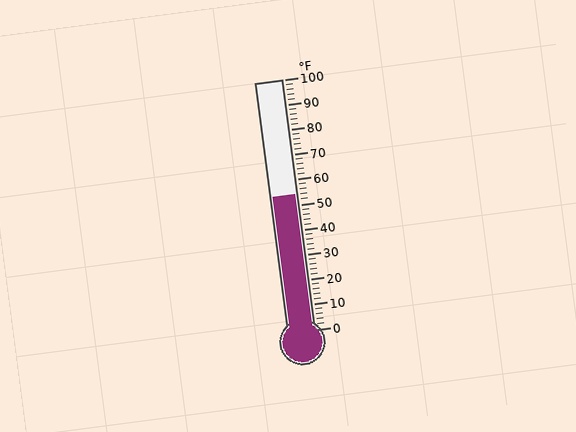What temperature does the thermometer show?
The thermometer shows approximately 54°F.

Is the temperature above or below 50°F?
The temperature is above 50°F.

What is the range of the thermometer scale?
The thermometer scale ranges from 0°F to 100°F.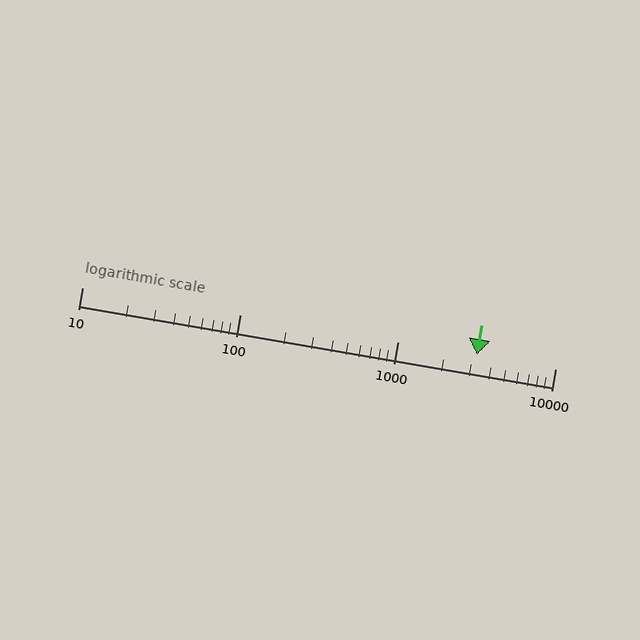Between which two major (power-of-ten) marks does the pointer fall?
The pointer is between 1000 and 10000.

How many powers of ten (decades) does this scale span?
The scale spans 3 decades, from 10 to 10000.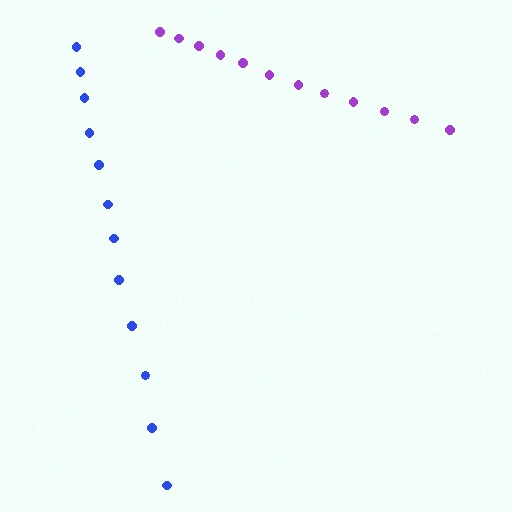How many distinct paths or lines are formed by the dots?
There are 2 distinct paths.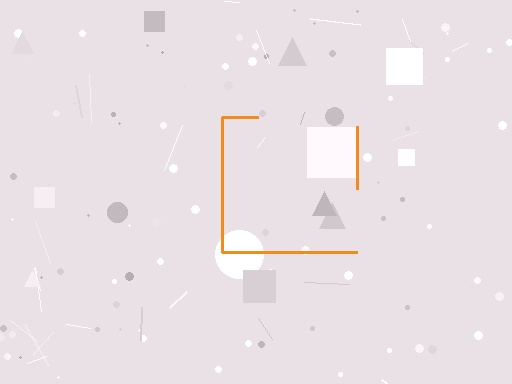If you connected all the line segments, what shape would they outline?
They would outline a square.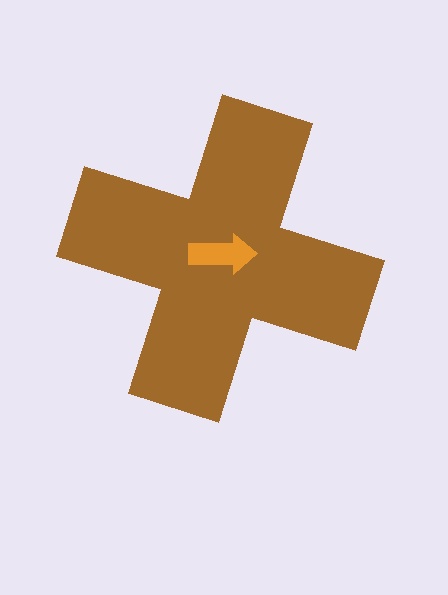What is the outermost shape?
The brown cross.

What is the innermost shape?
The orange arrow.